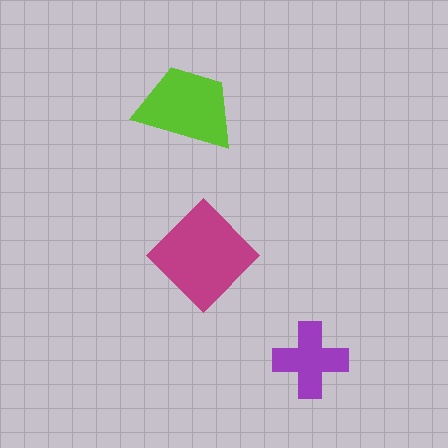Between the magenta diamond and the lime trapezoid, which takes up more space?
The magenta diamond.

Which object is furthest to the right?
The purple cross is rightmost.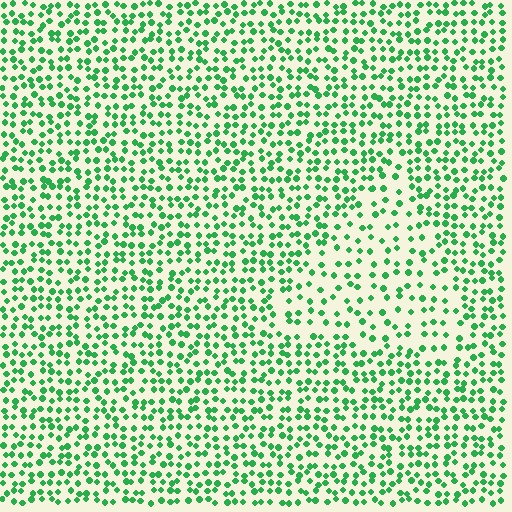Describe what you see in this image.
The image contains small green elements arranged at two different densities. A triangle-shaped region is visible where the elements are less densely packed than the surrounding area.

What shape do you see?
I see a triangle.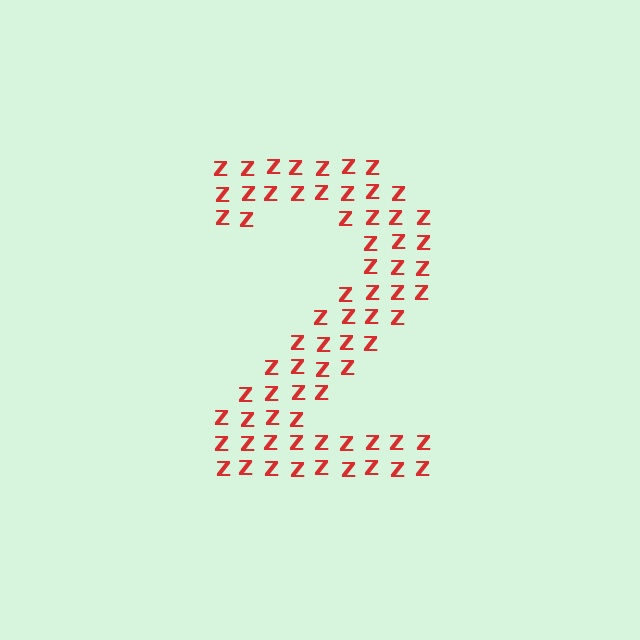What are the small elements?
The small elements are letter Z's.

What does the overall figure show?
The overall figure shows the digit 2.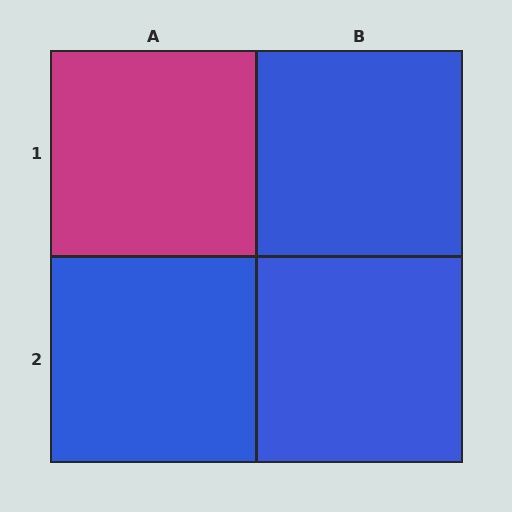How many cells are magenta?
1 cell is magenta.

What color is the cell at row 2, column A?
Blue.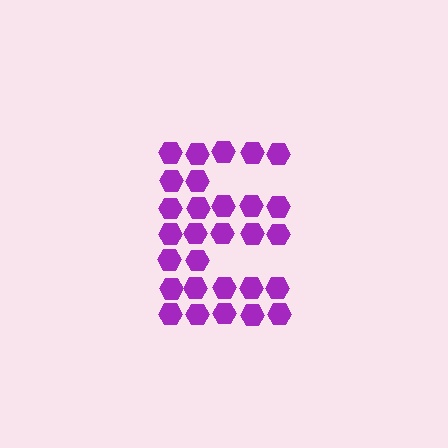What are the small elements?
The small elements are hexagons.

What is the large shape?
The large shape is the letter E.